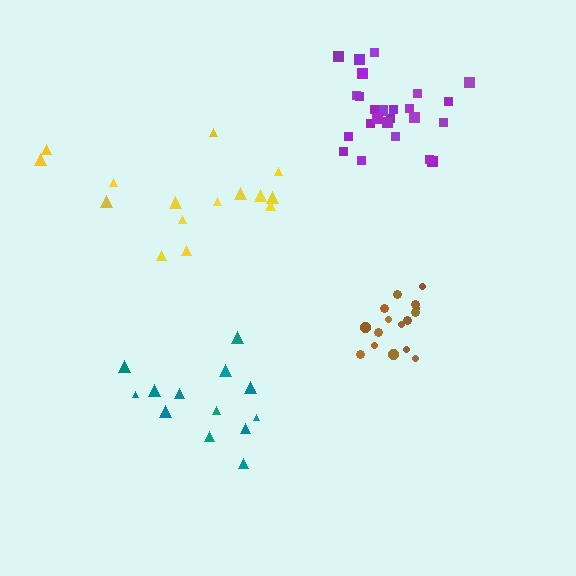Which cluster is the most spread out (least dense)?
Yellow.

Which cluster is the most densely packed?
Brown.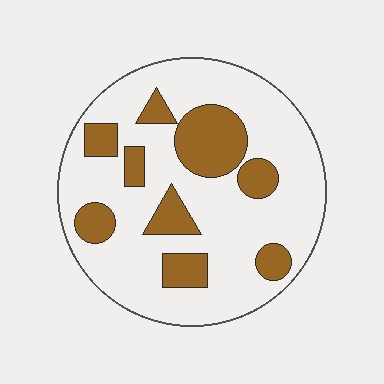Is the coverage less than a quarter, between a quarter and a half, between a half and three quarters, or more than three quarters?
Less than a quarter.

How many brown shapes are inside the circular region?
9.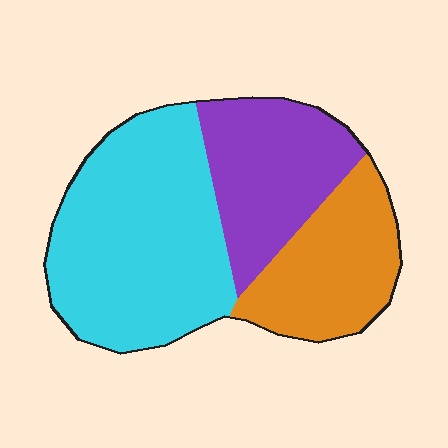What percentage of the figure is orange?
Orange covers roughly 25% of the figure.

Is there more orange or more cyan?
Cyan.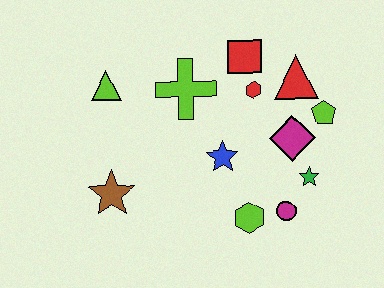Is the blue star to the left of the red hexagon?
Yes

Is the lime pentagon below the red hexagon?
Yes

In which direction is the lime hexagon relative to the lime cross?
The lime hexagon is below the lime cross.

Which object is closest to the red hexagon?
The red square is closest to the red hexagon.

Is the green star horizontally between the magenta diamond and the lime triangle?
No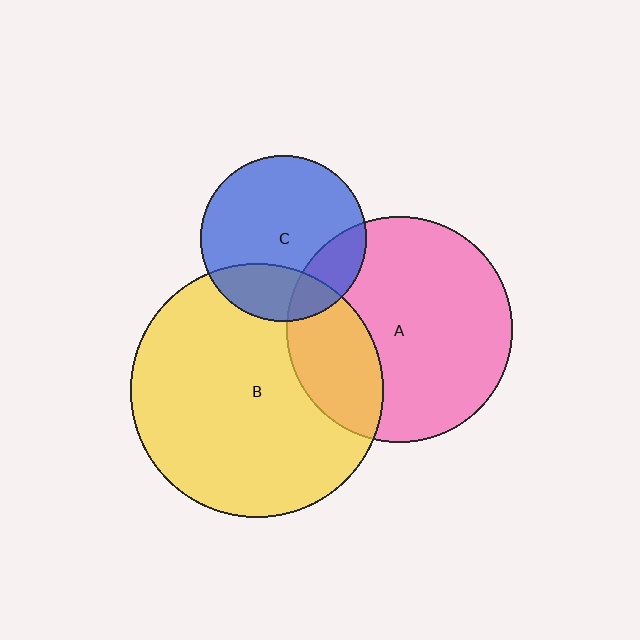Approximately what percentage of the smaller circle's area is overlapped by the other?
Approximately 25%.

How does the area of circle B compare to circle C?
Approximately 2.3 times.